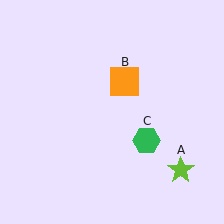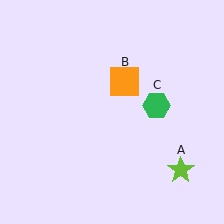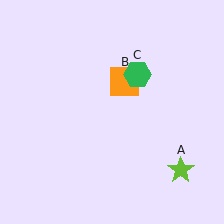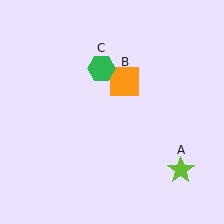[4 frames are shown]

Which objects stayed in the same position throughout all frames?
Lime star (object A) and orange square (object B) remained stationary.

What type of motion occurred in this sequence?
The green hexagon (object C) rotated counterclockwise around the center of the scene.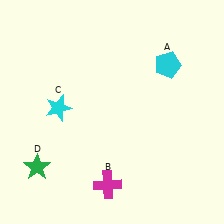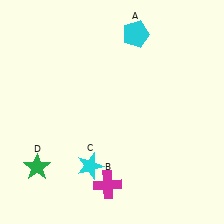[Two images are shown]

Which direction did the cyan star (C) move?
The cyan star (C) moved down.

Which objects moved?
The objects that moved are: the cyan pentagon (A), the cyan star (C).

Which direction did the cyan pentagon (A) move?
The cyan pentagon (A) moved left.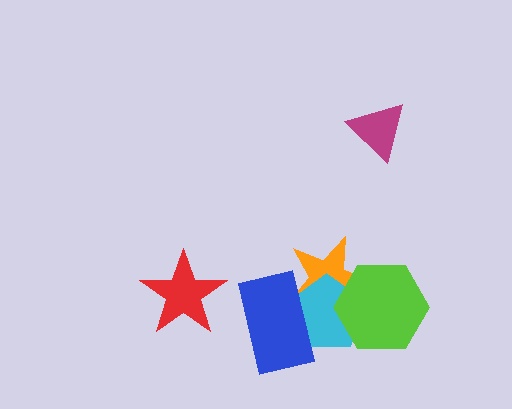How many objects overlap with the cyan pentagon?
3 objects overlap with the cyan pentagon.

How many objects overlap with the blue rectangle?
2 objects overlap with the blue rectangle.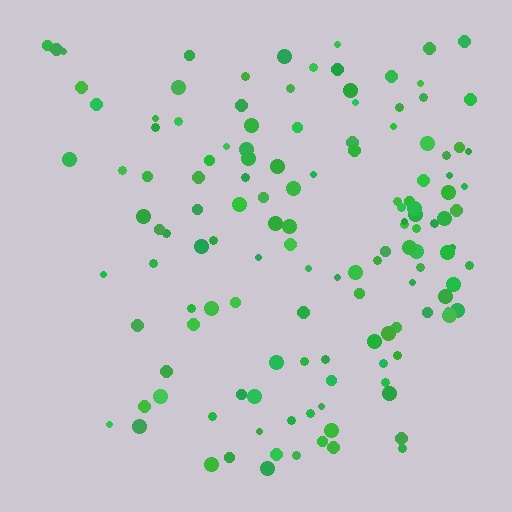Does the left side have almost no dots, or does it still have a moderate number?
Still a moderate number, just noticeably fewer than the right.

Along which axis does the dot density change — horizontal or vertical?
Horizontal.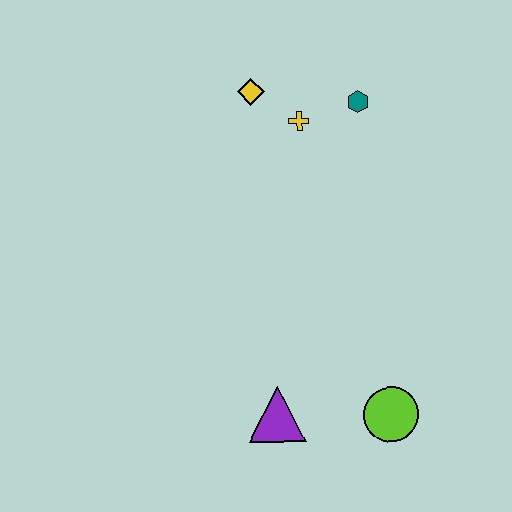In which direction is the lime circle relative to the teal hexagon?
The lime circle is below the teal hexagon.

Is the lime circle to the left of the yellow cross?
No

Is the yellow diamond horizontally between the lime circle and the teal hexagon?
No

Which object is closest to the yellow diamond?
The yellow cross is closest to the yellow diamond.